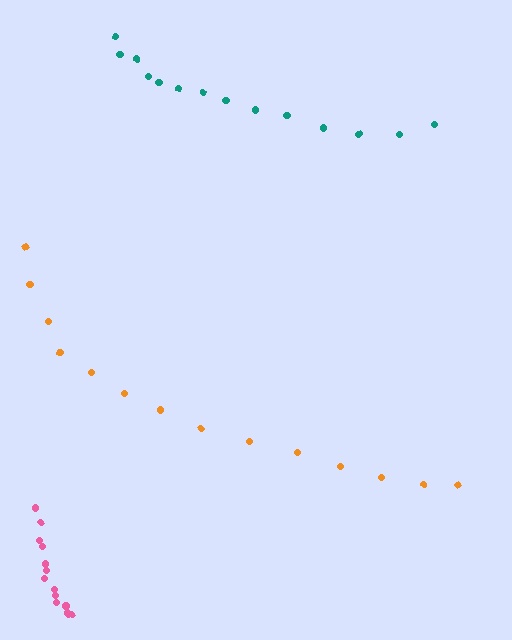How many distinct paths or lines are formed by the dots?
There are 3 distinct paths.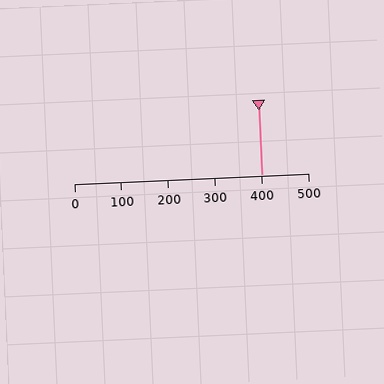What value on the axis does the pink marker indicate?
The marker indicates approximately 400.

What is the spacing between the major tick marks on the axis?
The major ticks are spaced 100 apart.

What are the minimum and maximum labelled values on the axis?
The axis runs from 0 to 500.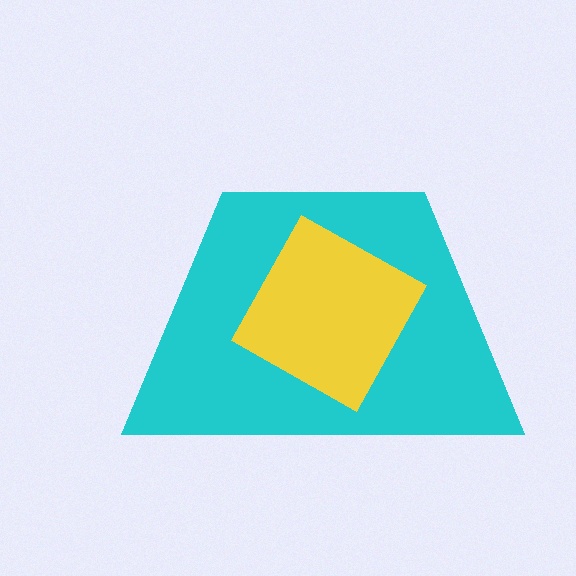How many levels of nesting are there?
2.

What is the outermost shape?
The cyan trapezoid.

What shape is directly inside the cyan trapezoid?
The yellow square.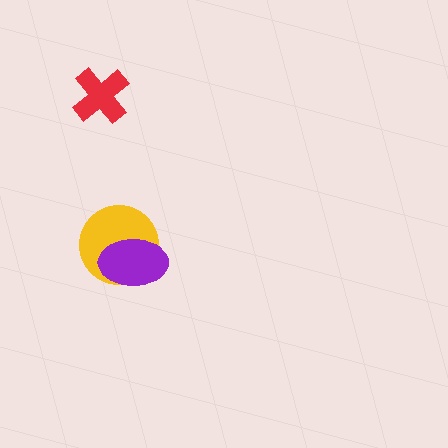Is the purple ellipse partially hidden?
No, no other shape covers it.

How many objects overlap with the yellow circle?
1 object overlaps with the yellow circle.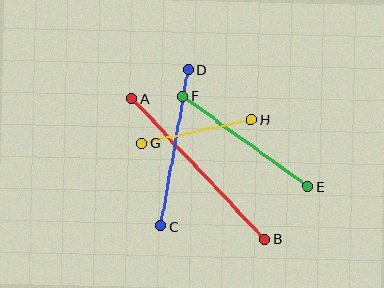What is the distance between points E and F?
The distance is approximately 154 pixels.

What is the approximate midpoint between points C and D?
The midpoint is at approximately (174, 148) pixels.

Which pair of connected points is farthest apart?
Points A and B are farthest apart.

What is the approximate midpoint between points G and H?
The midpoint is at approximately (196, 131) pixels.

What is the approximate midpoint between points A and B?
The midpoint is at approximately (198, 169) pixels.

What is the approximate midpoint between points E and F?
The midpoint is at approximately (245, 141) pixels.